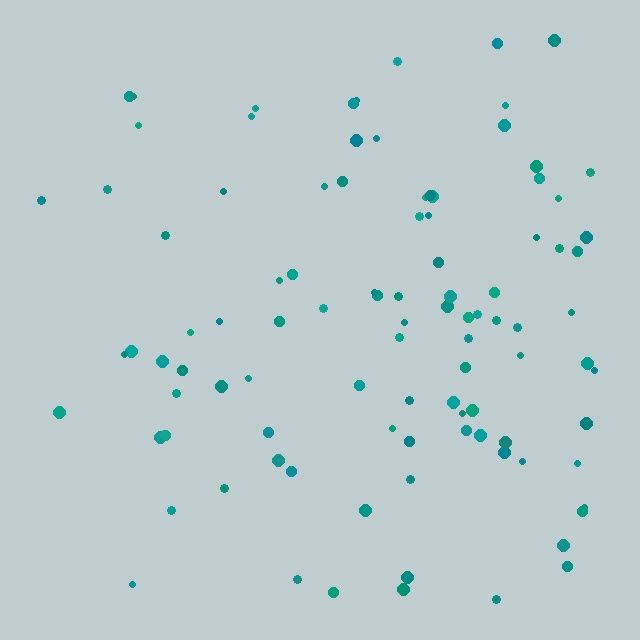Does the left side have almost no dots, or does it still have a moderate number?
Still a moderate number, just noticeably fewer than the right.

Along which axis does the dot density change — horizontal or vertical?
Horizontal.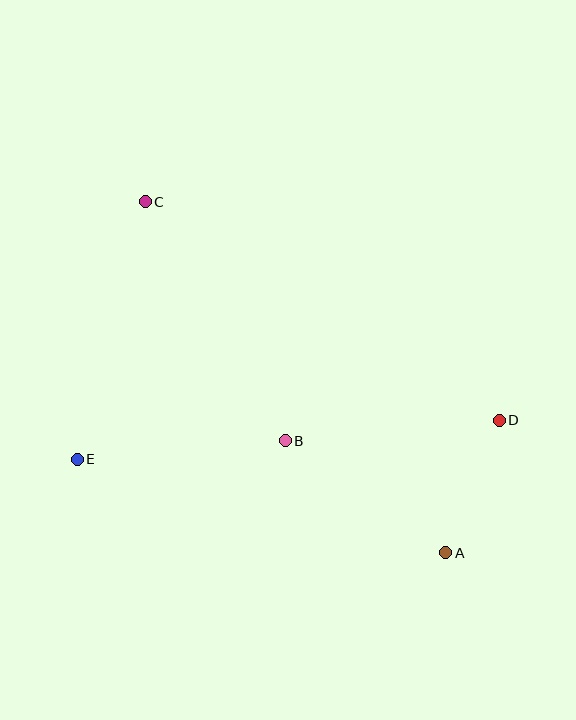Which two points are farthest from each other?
Points A and C are farthest from each other.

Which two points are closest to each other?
Points A and D are closest to each other.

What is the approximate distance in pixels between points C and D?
The distance between C and D is approximately 416 pixels.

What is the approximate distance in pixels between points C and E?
The distance between C and E is approximately 266 pixels.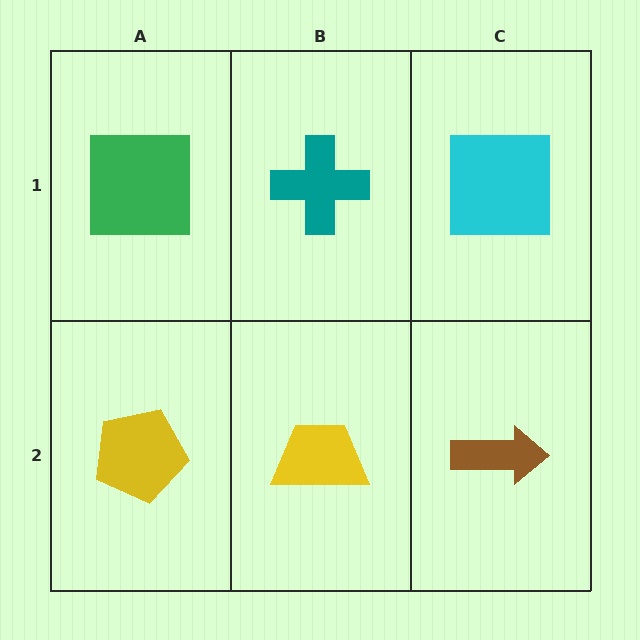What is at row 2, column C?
A brown arrow.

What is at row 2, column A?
A yellow pentagon.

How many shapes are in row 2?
3 shapes.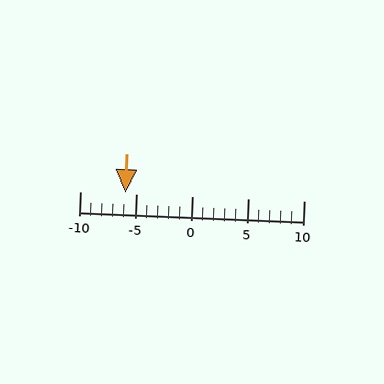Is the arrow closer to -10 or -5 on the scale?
The arrow is closer to -5.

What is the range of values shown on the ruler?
The ruler shows values from -10 to 10.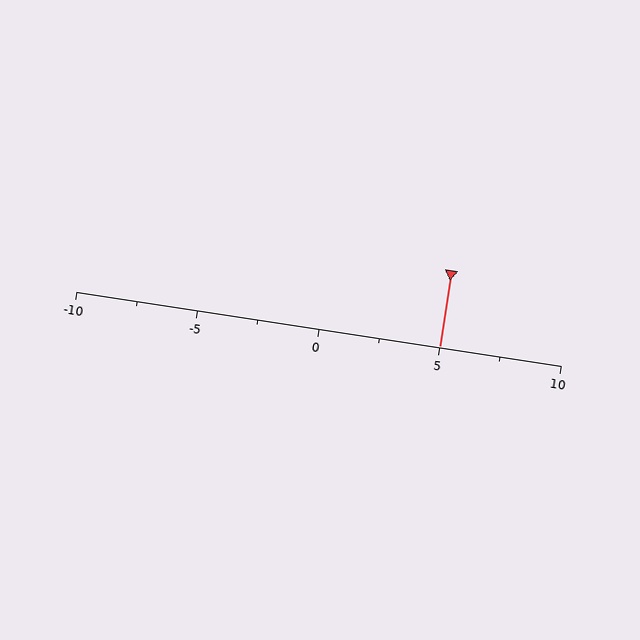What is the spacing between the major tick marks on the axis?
The major ticks are spaced 5 apart.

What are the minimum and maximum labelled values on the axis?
The axis runs from -10 to 10.